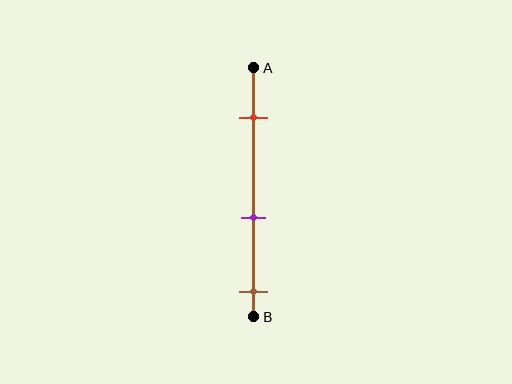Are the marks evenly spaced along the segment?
Yes, the marks are approximately evenly spaced.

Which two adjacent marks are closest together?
The purple and brown marks are the closest adjacent pair.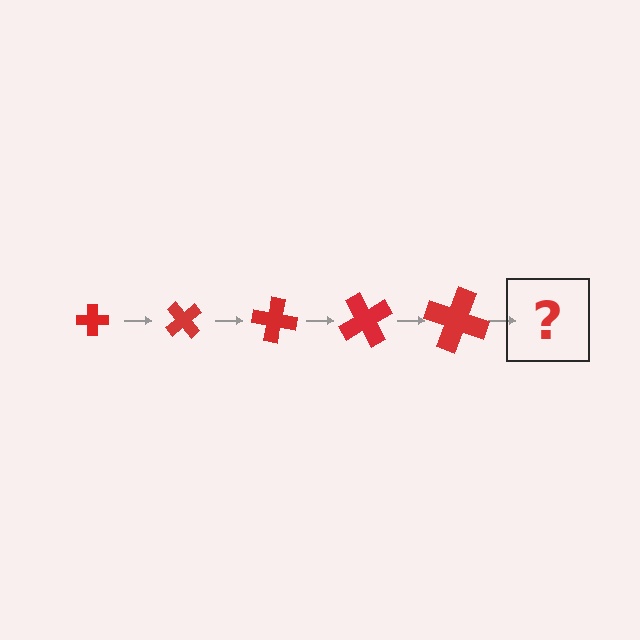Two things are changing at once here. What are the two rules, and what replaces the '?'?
The two rules are that the cross grows larger each step and it rotates 50 degrees each step. The '?' should be a cross, larger than the previous one and rotated 250 degrees from the start.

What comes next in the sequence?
The next element should be a cross, larger than the previous one and rotated 250 degrees from the start.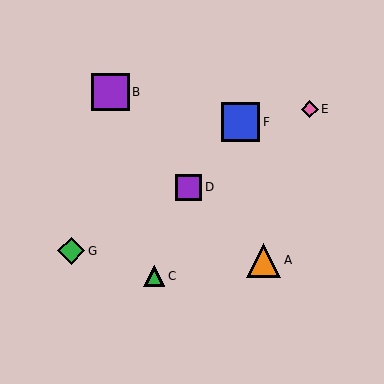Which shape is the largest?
The blue square (labeled F) is the largest.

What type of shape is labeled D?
Shape D is a purple square.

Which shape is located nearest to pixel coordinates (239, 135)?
The blue square (labeled F) at (240, 122) is nearest to that location.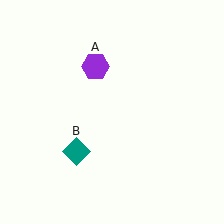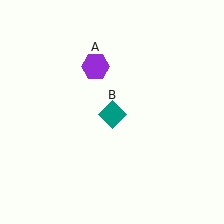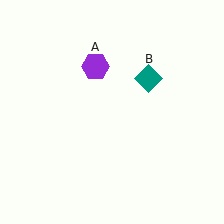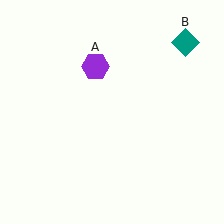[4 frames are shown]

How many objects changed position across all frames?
1 object changed position: teal diamond (object B).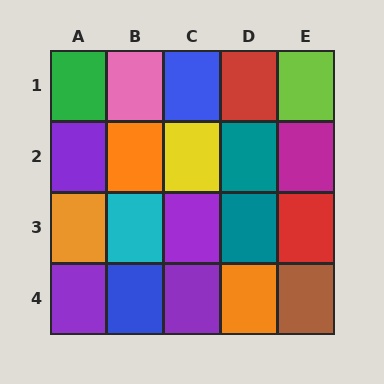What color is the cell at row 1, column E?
Lime.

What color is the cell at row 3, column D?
Teal.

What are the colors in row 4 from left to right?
Purple, blue, purple, orange, brown.